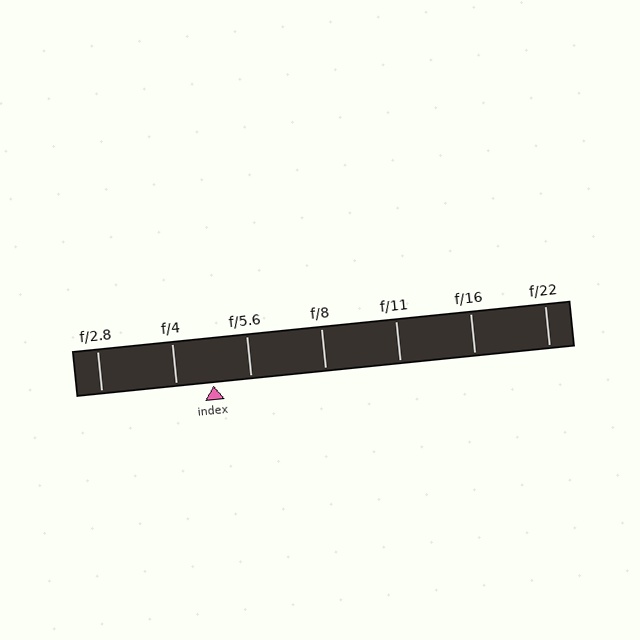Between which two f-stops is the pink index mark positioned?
The index mark is between f/4 and f/5.6.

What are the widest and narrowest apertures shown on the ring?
The widest aperture shown is f/2.8 and the narrowest is f/22.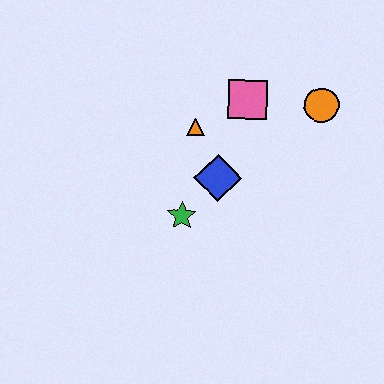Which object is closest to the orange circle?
The pink square is closest to the orange circle.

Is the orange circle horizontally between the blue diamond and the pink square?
No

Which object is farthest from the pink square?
The green star is farthest from the pink square.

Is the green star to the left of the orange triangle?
Yes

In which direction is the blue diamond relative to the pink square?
The blue diamond is below the pink square.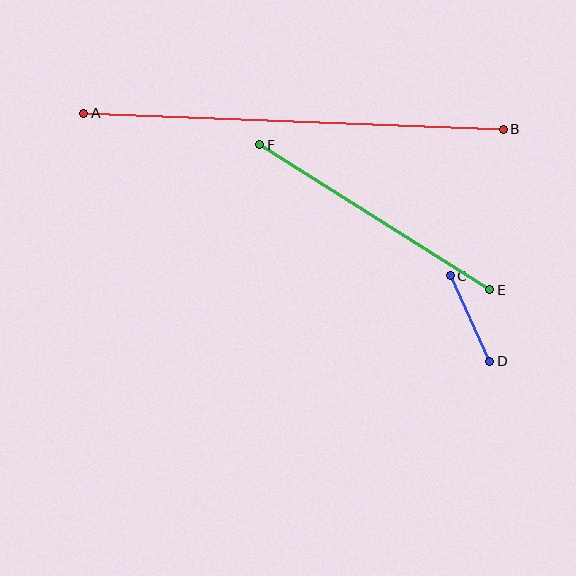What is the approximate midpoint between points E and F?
The midpoint is at approximately (375, 217) pixels.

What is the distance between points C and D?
The distance is approximately 94 pixels.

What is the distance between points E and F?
The distance is approximately 272 pixels.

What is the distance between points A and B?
The distance is approximately 420 pixels.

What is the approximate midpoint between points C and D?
The midpoint is at approximately (470, 318) pixels.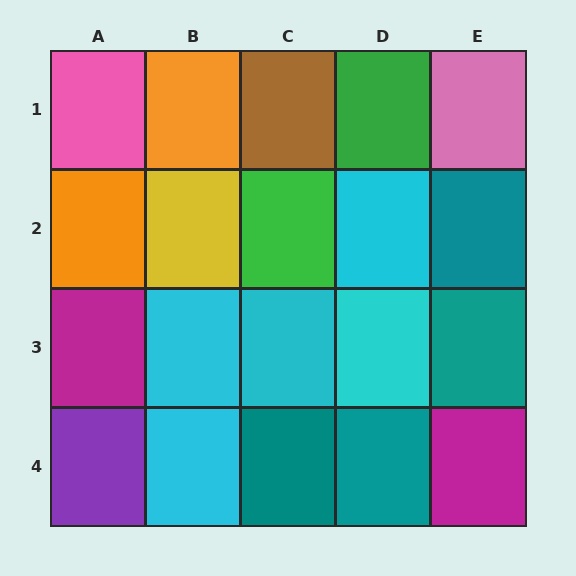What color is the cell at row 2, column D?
Cyan.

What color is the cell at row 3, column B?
Cyan.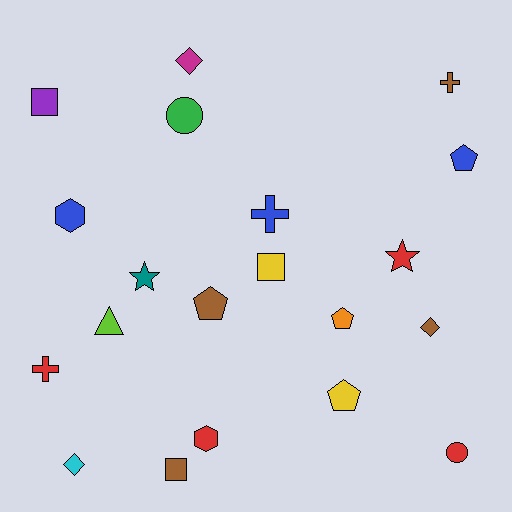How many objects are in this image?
There are 20 objects.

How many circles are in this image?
There are 2 circles.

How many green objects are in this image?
There is 1 green object.